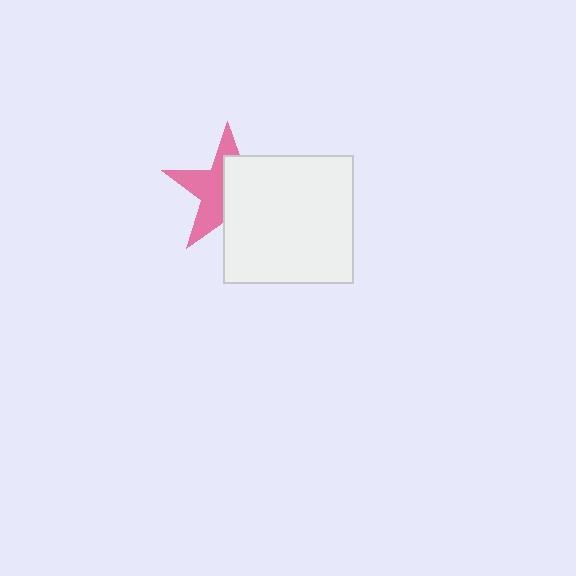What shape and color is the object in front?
The object in front is a white rectangle.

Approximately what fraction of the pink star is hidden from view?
Roughly 51% of the pink star is hidden behind the white rectangle.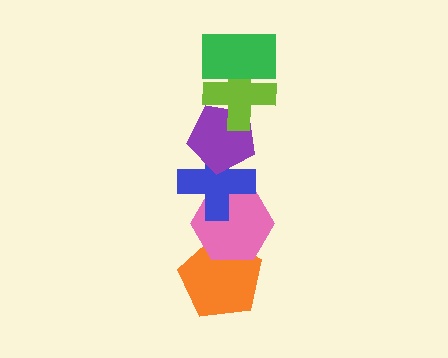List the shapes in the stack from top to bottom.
From top to bottom: the green rectangle, the lime cross, the purple pentagon, the blue cross, the pink hexagon, the orange pentagon.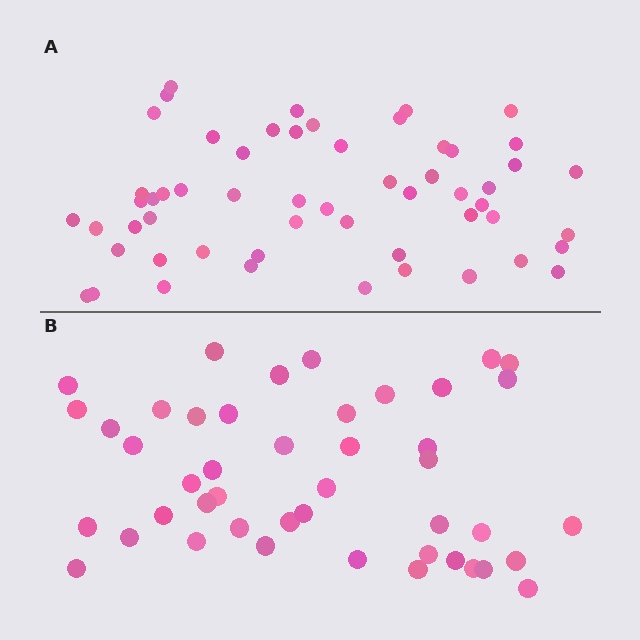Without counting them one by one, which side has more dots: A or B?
Region A (the top region) has more dots.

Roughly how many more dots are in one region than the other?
Region A has roughly 12 or so more dots than region B.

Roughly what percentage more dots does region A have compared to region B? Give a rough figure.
About 25% more.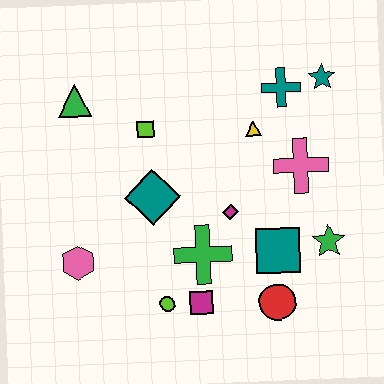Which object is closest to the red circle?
The teal square is closest to the red circle.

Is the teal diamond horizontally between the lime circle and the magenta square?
No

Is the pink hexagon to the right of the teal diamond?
No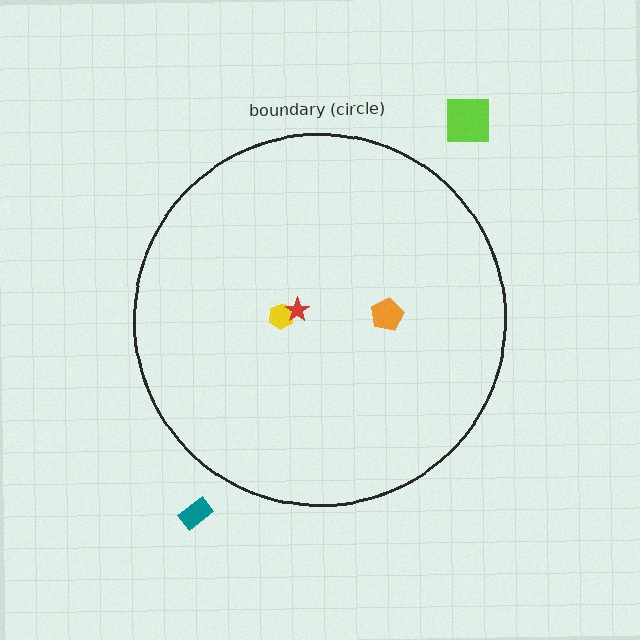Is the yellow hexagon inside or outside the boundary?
Inside.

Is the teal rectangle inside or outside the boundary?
Outside.